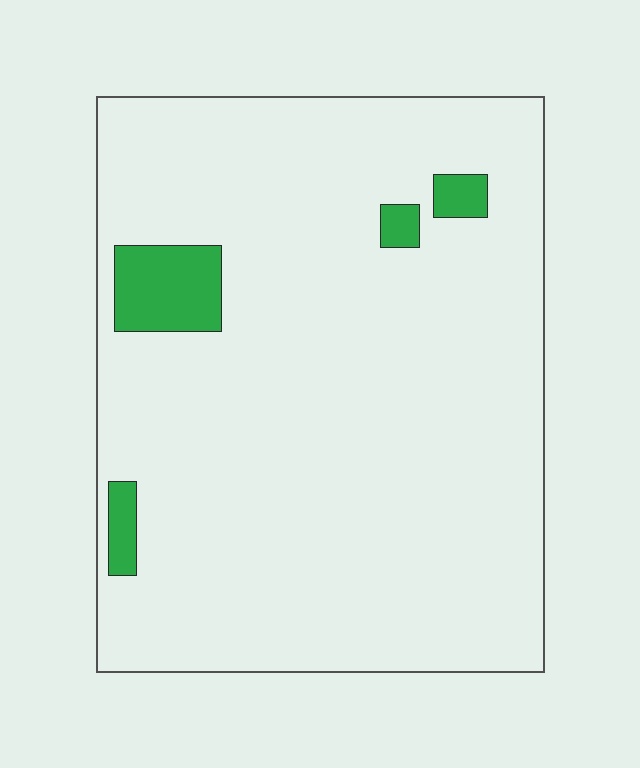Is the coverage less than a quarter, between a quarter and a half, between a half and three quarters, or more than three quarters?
Less than a quarter.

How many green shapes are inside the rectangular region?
4.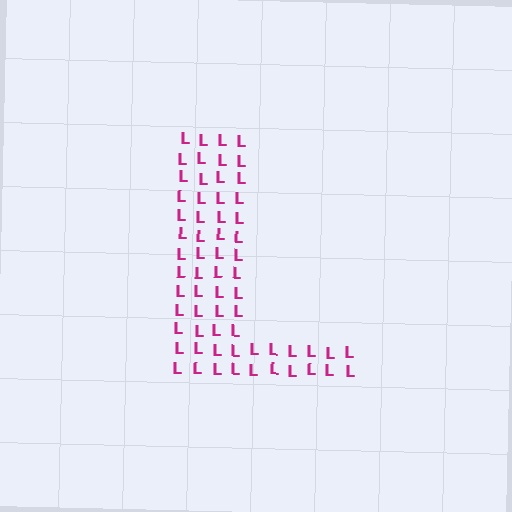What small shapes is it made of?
It is made of small letter L's.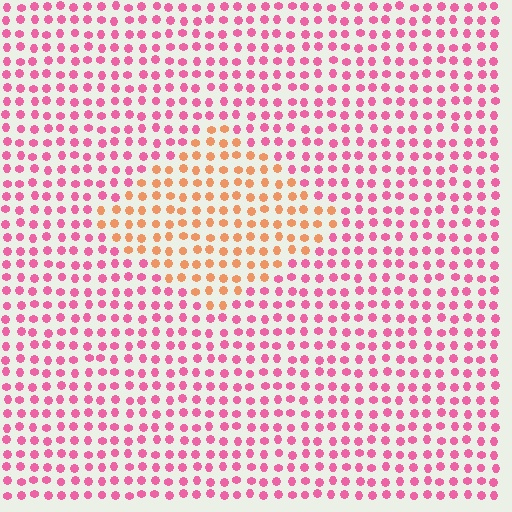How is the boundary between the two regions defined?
The boundary is defined purely by a slight shift in hue (about 50 degrees). Spacing, size, and orientation are identical on both sides.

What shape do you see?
I see a diamond.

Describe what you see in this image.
The image is filled with small pink elements in a uniform arrangement. A diamond-shaped region is visible where the elements are tinted to a slightly different hue, forming a subtle color boundary.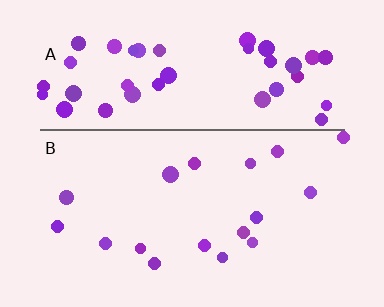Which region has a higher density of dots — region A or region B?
A (the top).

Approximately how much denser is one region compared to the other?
Approximately 2.7× — region A over region B.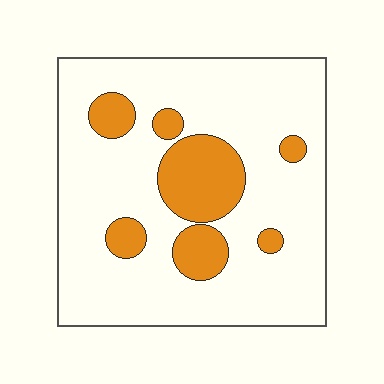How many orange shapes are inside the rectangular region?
7.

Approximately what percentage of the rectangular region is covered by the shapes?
Approximately 20%.